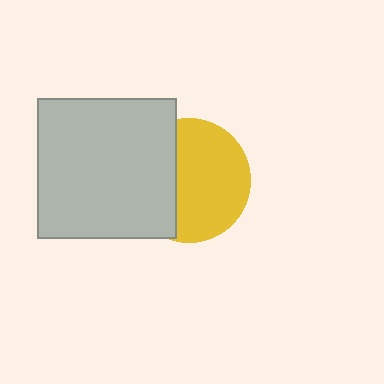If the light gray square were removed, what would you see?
You would see the complete yellow circle.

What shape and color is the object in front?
The object in front is a light gray square.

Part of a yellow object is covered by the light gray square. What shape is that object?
It is a circle.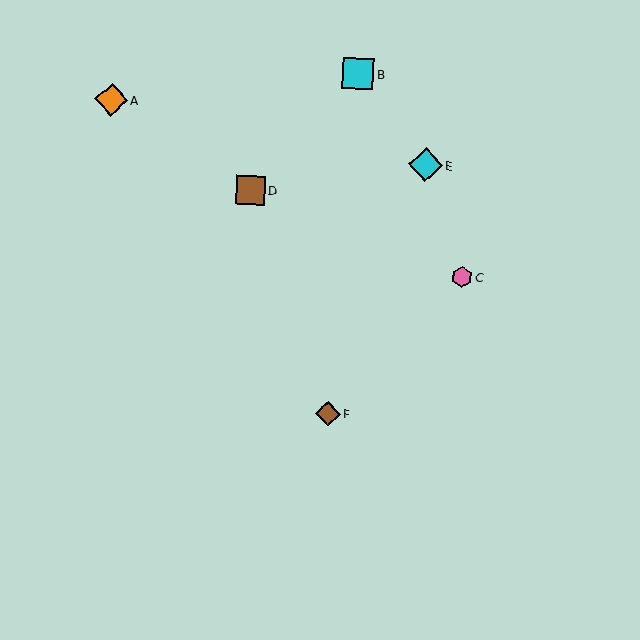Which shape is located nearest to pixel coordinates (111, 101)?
The orange diamond (labeled A) at (111, 99) is nearest to that location.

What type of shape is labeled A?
Shape A is an orange diamond.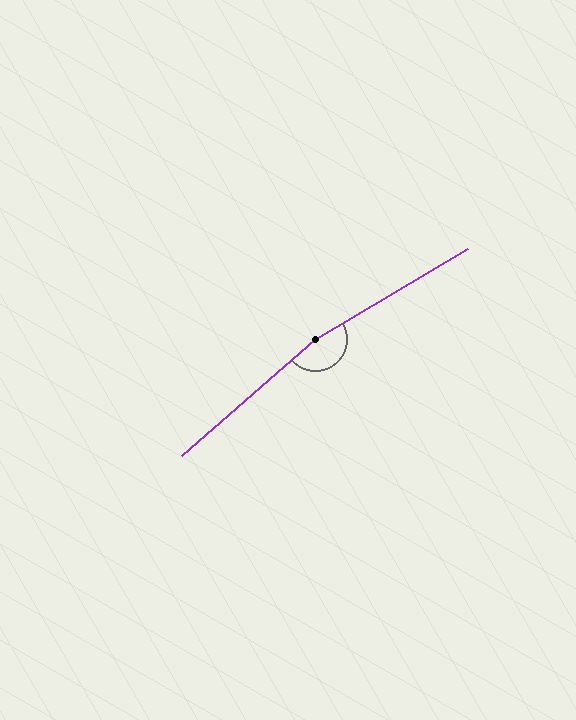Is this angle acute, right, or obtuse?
It is obtuse.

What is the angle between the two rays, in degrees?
Approximately 169 degrees.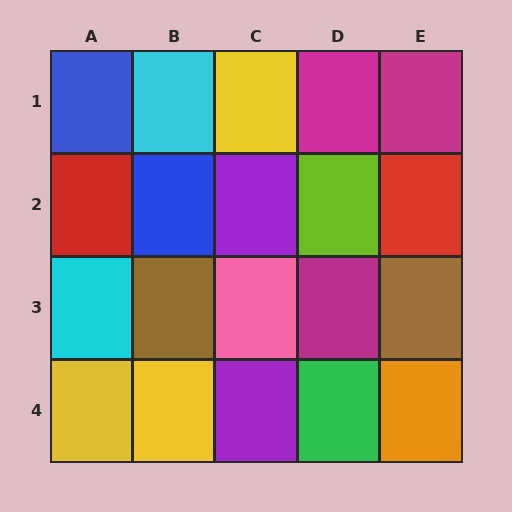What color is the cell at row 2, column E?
Red.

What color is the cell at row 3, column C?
Pink.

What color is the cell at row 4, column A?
Yellow.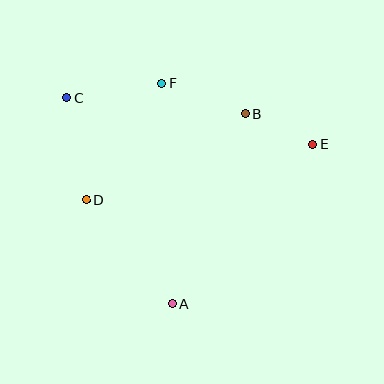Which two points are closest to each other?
Points B and E are closest to each other.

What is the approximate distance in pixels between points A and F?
The distance between A and F is approximately 221 pixels.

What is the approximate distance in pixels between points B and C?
The distance between B and C is approximately 179 pixels.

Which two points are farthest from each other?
Points C and E are farthest from each other.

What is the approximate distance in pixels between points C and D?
The distance between C and D is approximately 104 pixels.